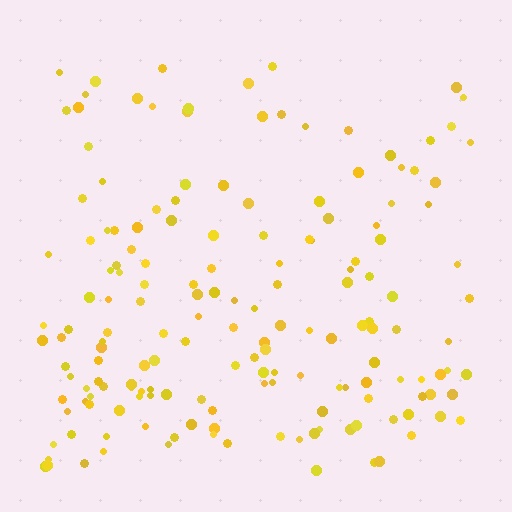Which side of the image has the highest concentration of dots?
The bottom.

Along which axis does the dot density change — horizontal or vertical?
Vertical.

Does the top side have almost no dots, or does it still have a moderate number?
Still a moderate number, just noticeably fewer than the bottom.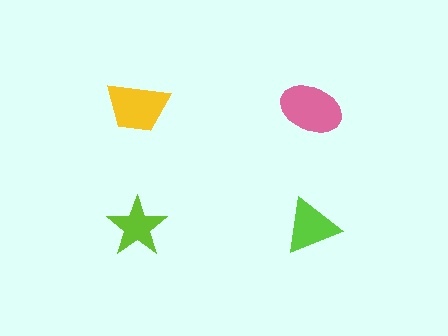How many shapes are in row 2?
2 shapes.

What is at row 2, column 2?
A lime triangle.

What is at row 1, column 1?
A yellow trapezoid.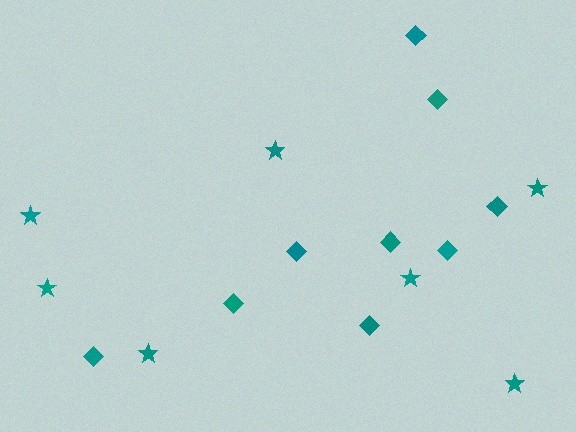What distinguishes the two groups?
There are 2 groups: one group of diamonds (9) and one group of stars (7).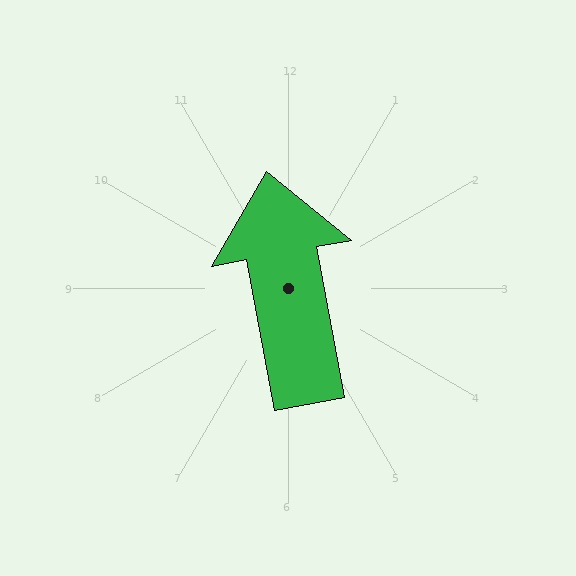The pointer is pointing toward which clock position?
Roughly 12 o'clock.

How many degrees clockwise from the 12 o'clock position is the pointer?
Approximately 350 degrees.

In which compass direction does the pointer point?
North.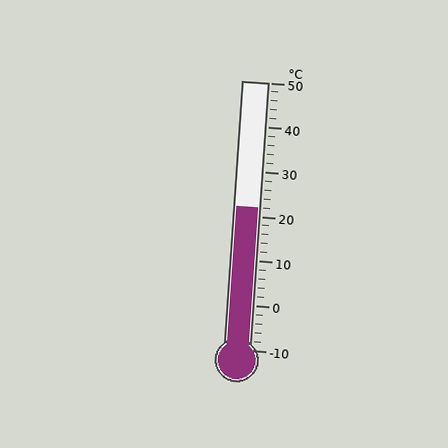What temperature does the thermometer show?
The thermometer shows approximately 22°C.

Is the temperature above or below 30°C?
The temperature is below 30°C.